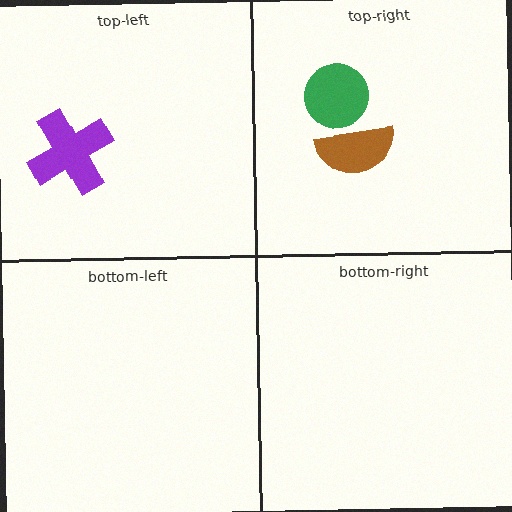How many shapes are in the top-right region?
2.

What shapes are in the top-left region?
The purple cross.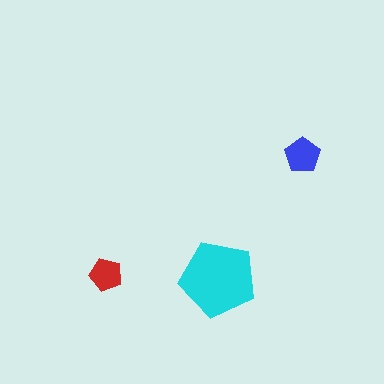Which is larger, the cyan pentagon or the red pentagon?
The cyan one.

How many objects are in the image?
There are 3 objects in the image.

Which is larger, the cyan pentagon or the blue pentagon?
The cyan one.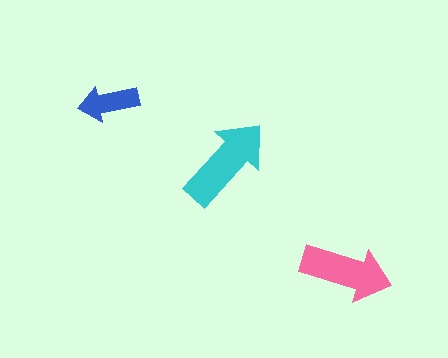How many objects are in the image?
There are 3 objects in the image.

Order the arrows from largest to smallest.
the cyan one, the pink one, the blue one.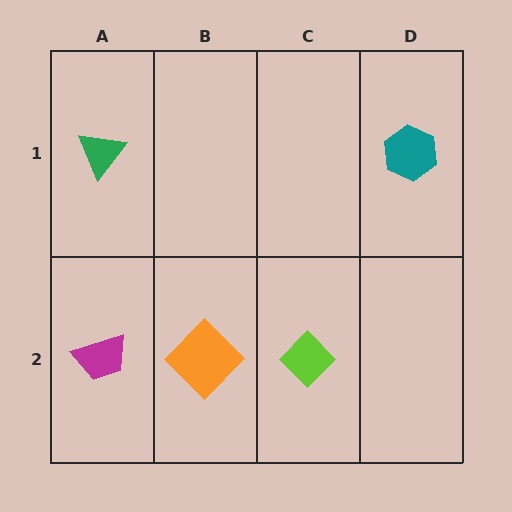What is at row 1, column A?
A green triangle.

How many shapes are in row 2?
3 shapes.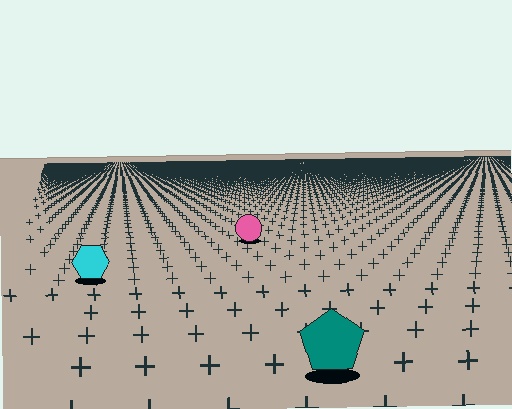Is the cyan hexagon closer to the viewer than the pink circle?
Yes. The cyan hexagon is closer — you can tell from the texture gradient: the ground texture is coarser near it.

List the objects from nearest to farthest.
From nearest to farthest: the teal pentagon, the cyan hexagon, the pink circle.